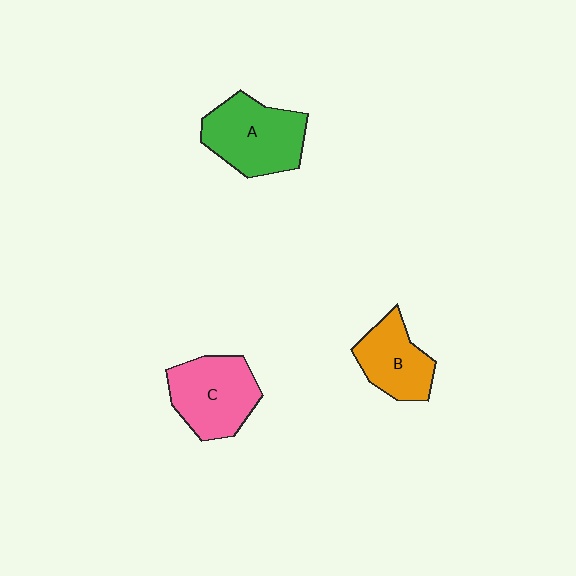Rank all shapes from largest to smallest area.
From largest to smallest: A (green), C (pink), B (orange).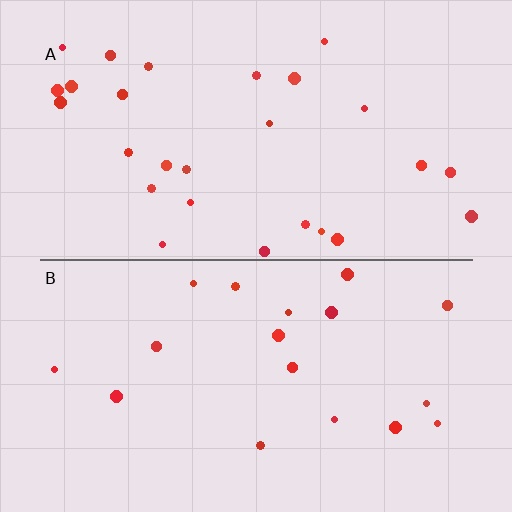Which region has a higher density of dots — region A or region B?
A (the top).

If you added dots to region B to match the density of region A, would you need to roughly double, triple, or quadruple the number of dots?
Approximately double.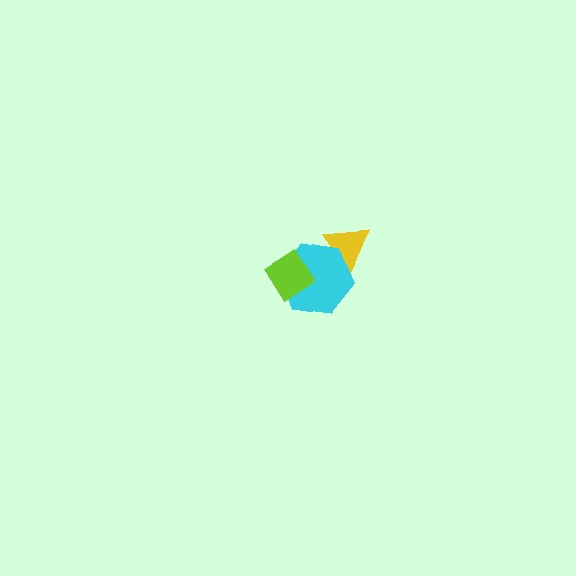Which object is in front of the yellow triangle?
The cyan hexagon is in front of the yellow triangle.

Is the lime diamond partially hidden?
No, no other shape covers it.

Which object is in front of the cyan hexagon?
The lime diamond is in front of the cyan hexagon.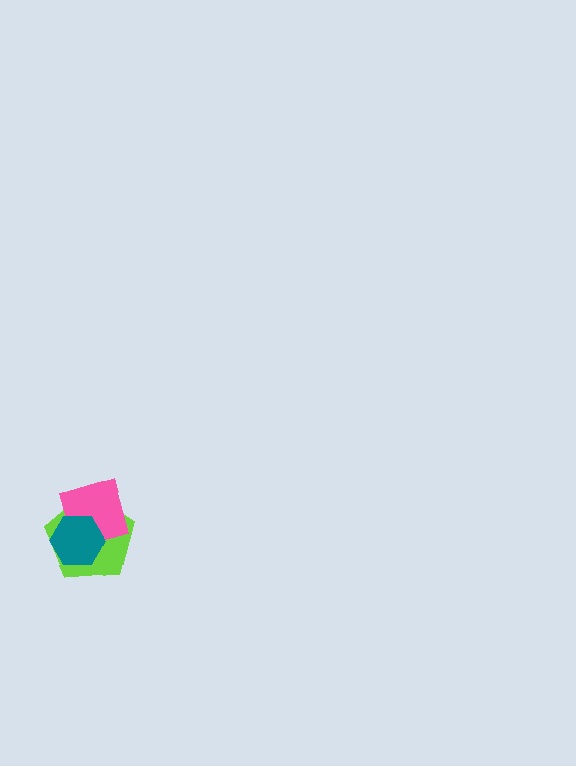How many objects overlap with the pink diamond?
2 objects overlap with the pink diamond.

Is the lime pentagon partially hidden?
Yes, it is partially covered by another shape.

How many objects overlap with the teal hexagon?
2 objects overlap with the teal hexagon.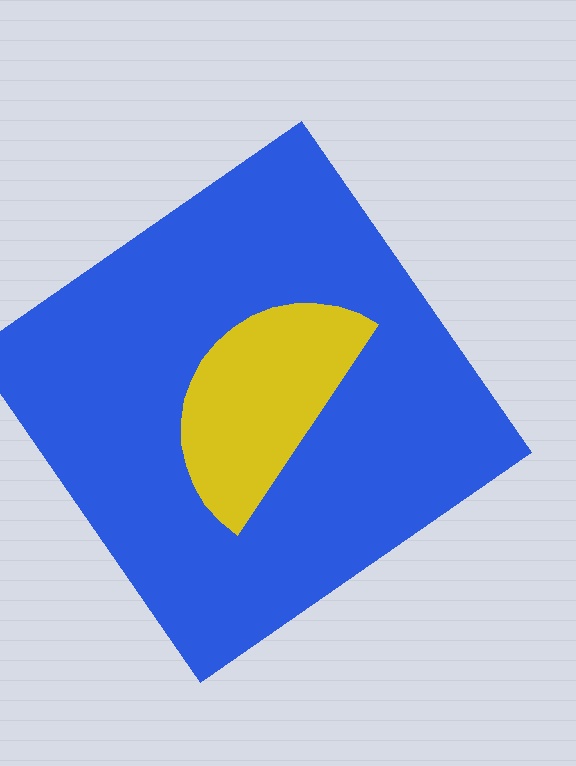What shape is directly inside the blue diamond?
The yellow semicircle.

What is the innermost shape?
The yellow semicircle.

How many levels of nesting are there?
2.